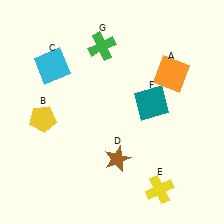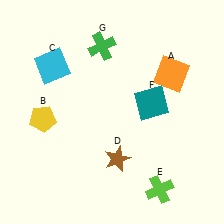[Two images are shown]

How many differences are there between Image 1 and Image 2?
There is 1 difference between the two images.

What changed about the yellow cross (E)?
In Image 1, E is yellow. In Image 2, it changed to lime.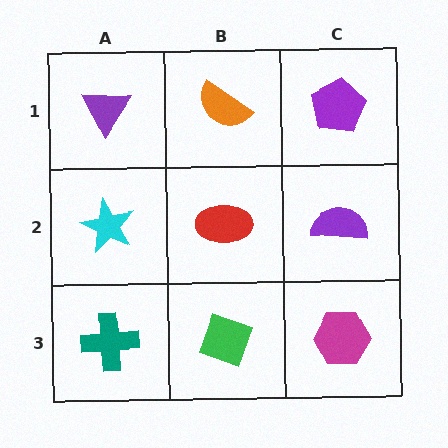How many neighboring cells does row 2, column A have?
3.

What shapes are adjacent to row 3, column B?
A red ellipse (row 2, column B), a teal cross (row 3, column A), a magenta hexagon (row 3, column C).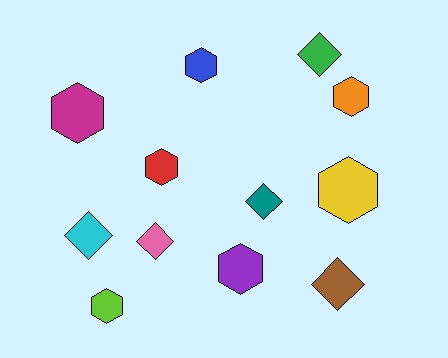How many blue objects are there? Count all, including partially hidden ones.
There is 1 blue object.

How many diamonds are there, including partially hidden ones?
There are 5 diamonds.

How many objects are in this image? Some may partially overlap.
There are 12 objects.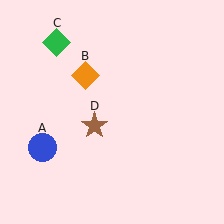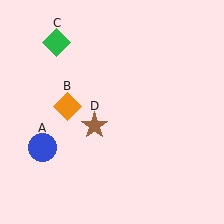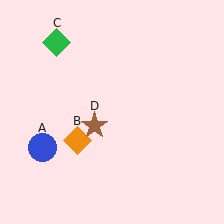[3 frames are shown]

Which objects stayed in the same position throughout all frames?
Blue circle (object A) and green diamond (object C) and brown star (object D) remained stationary.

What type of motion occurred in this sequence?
The orange diamond (object B) rotated counterclockwise around the center of the scene.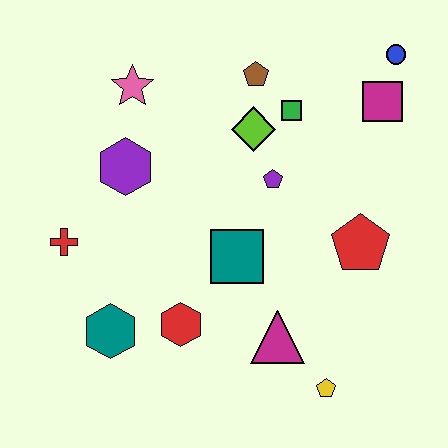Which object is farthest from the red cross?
The blue circle is farthest from the red cross.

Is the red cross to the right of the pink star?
No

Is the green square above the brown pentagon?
No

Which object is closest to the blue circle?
The magenta square is closest to the blue circle.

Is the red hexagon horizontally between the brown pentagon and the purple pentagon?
No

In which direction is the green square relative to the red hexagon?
The green square is above the red hexagon.